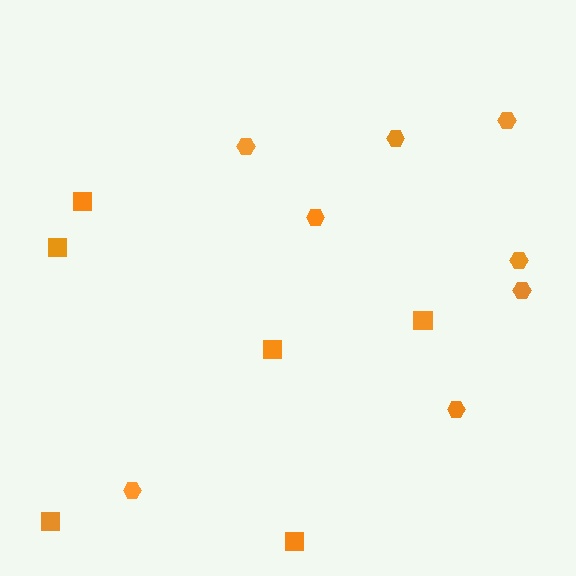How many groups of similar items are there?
There are 2 groups: one group of squares (6) and one group of hexagons (8).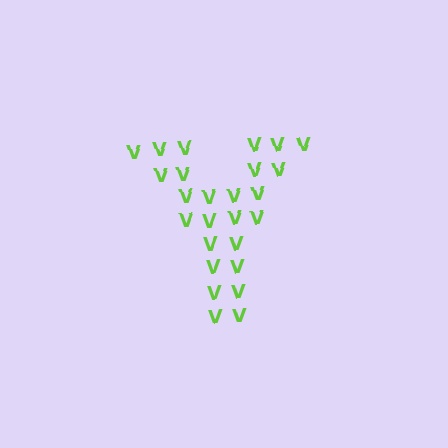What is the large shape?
The large shape is the letter Y.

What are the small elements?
The small elements are letter V's.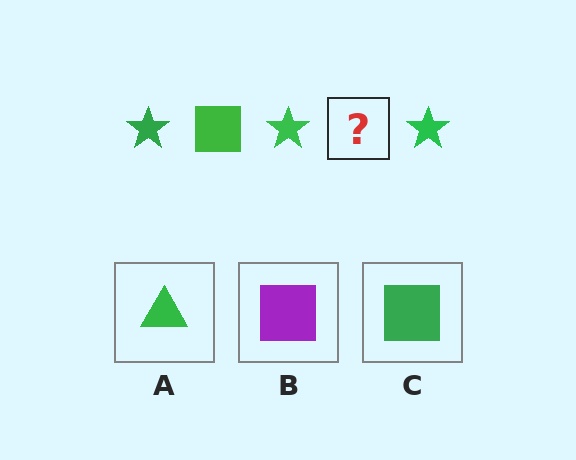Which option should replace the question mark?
Option C.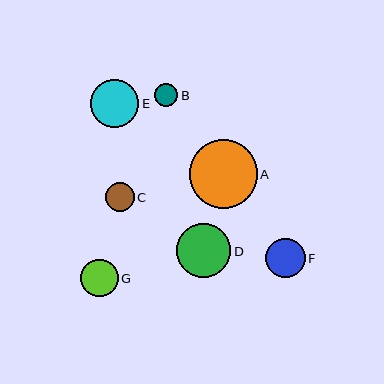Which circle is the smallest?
Circle B is the smallest with a size of approximately 23 pixels.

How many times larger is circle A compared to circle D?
Circle A is approximately 1.3 times the size of circle D.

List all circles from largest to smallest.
From largest to smallest: A, D, E, F, G, C, B.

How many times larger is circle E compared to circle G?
Circle E is approximately 1.3 times the size of circle G.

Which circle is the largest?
Circle A is the largest with a size of approximately 68 pixels.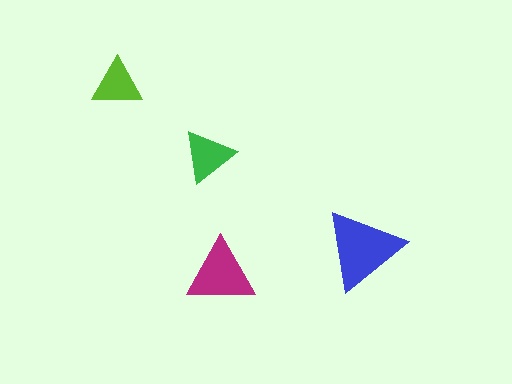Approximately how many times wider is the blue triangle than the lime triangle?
About 1.5 times wider.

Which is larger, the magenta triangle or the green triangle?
The magenta one.